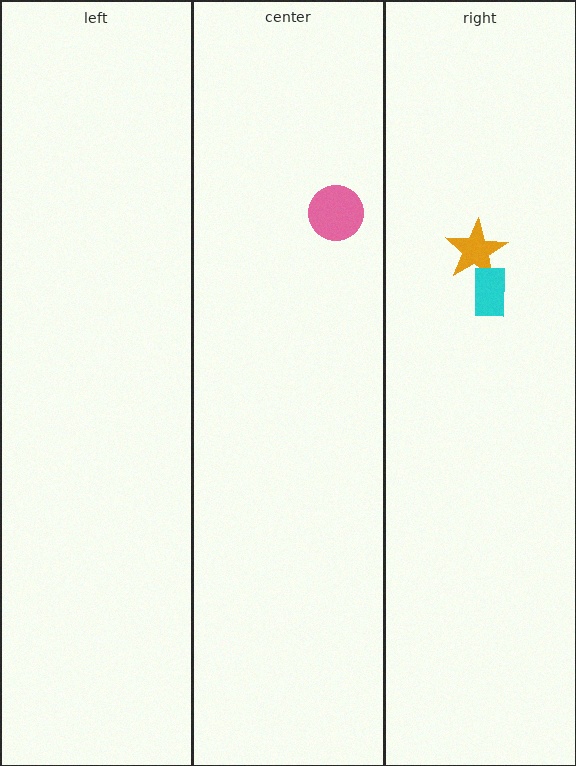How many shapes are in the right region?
2.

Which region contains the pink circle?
The center region.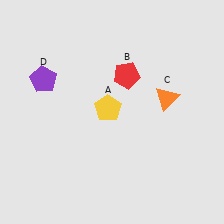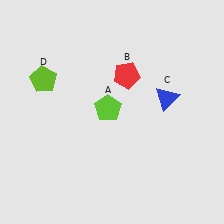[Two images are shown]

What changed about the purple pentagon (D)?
In Image 1, D is purple. In Image 2, it changed to lime.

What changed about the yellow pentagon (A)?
In Image 1, A is yellow. In Image 2, it changed to lime.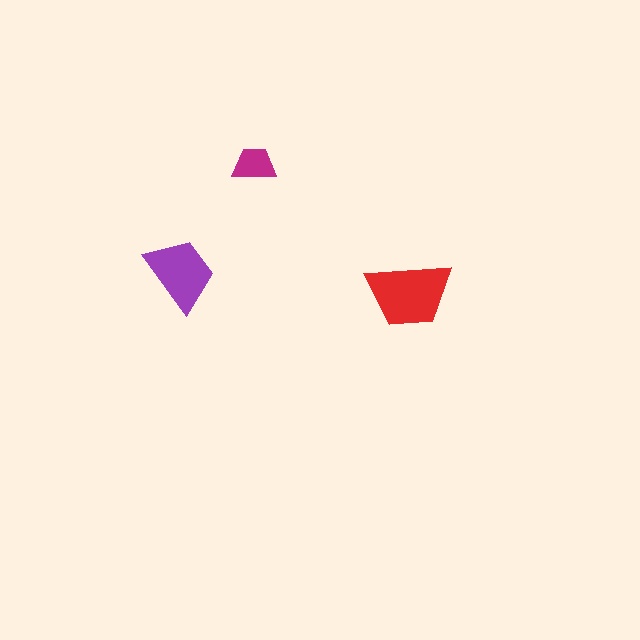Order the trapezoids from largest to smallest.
the red one, the purple one, the magenta one.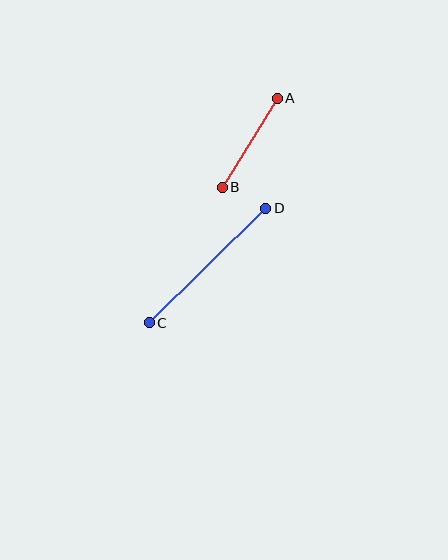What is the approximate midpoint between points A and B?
The midpoint is at approximately (250, 143) pixels.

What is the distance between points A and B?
The distance is approximately 105 pixels.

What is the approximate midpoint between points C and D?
The midpoint is at approximately (207, 265) pixels.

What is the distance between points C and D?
The distance is approximately 163 pixels.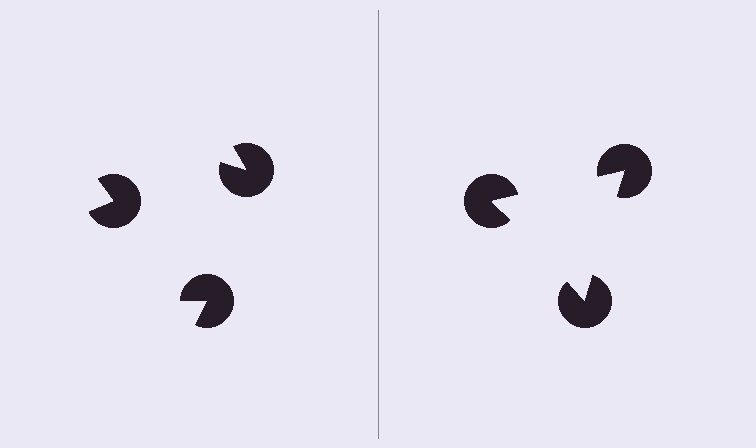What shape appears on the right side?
An illusory triangle.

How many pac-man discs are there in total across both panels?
6 — 3 on each side.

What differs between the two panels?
The pac-man discs are positioned identically on both sides; only the wedge orientations differ. On the right they align to a triangle; on the left they are misaligned.